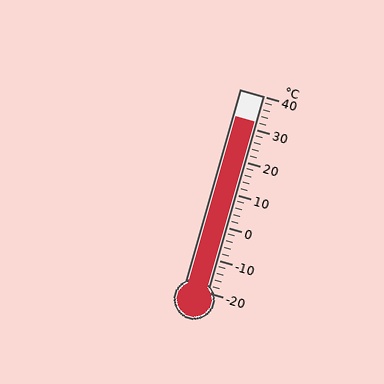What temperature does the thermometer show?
The thermometer shows approximately 32°C.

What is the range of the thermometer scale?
The thermometer scale ranges from -20°C to 40°C.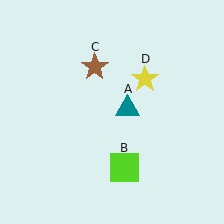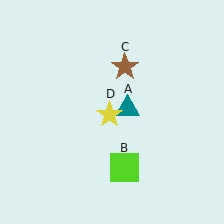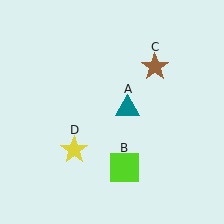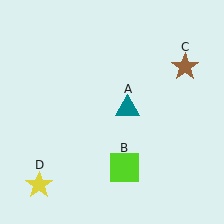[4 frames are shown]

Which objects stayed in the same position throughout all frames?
Teal triangle (object A) and lime square (object B) remained stationary.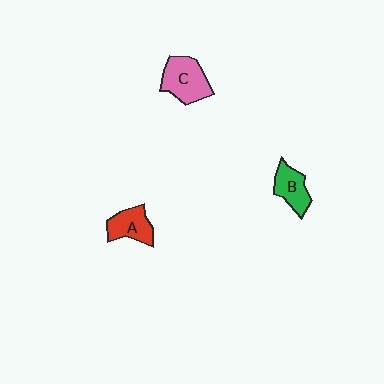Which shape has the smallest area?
Shape B (green).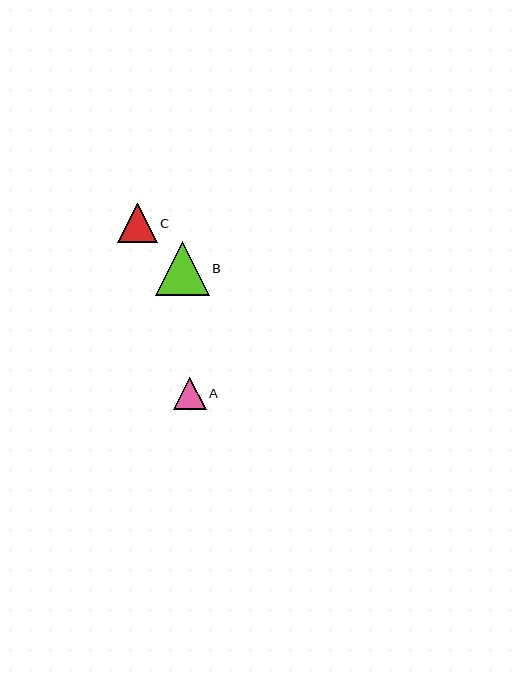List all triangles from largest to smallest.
From largest to smallest: B, C, A.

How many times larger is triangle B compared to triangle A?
Triangle B is approximately 1.7 times the size of triangle A.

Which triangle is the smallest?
Triangle A is the smallest with a size of approximately 32 pixels.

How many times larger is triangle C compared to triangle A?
Triangle C is approximately 1.2 times the size of triangle A.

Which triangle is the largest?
Triangle B is the largest with a size of approximately 54 pixels.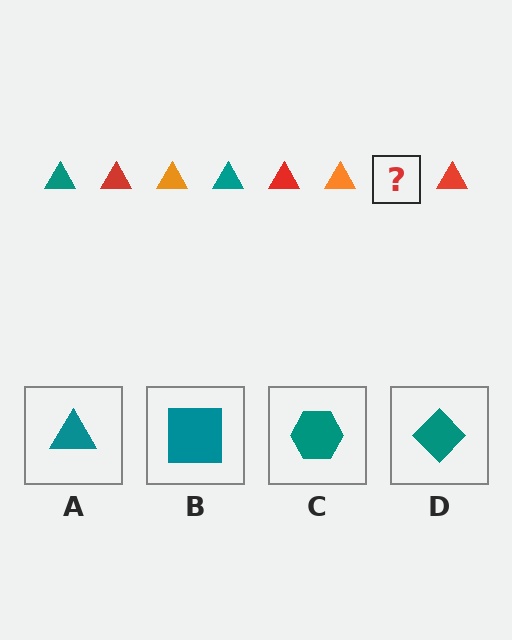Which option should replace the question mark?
Option A.